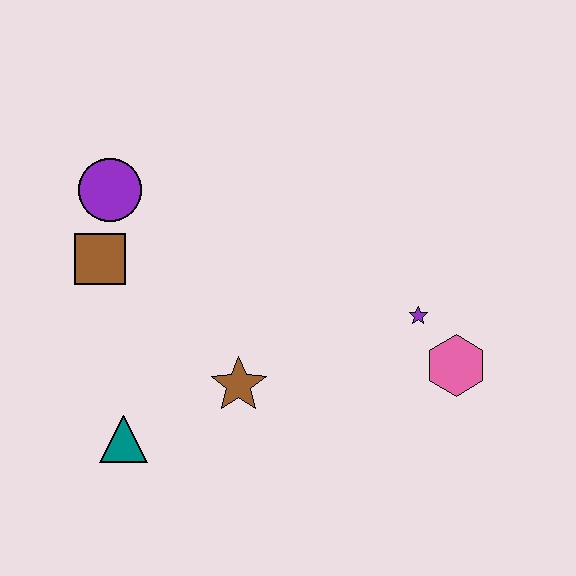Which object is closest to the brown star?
The teal triangle is closest to the brown star.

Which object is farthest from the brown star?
The purple circle is farthest from the brown star.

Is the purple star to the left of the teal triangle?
No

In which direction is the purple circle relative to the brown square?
The purple circle is above the brown square.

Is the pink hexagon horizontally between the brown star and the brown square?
No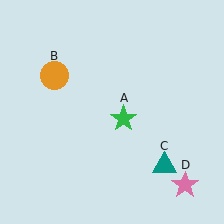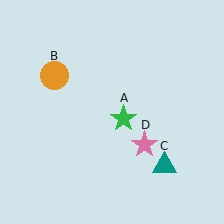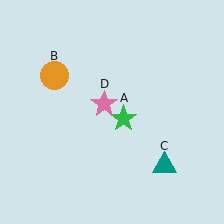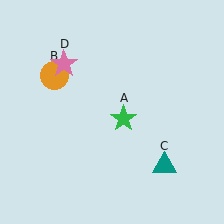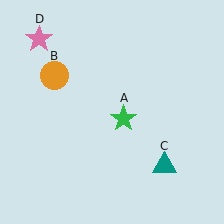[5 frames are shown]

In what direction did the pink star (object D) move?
The pink star (object D) moved up and to the left.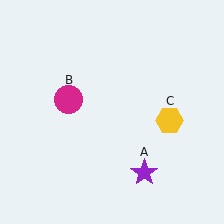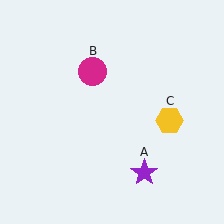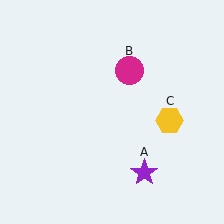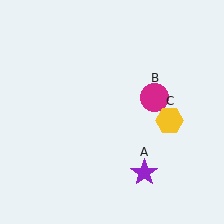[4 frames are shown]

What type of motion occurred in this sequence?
The magenta circle (object B) rotated clockwise around the center of the scene.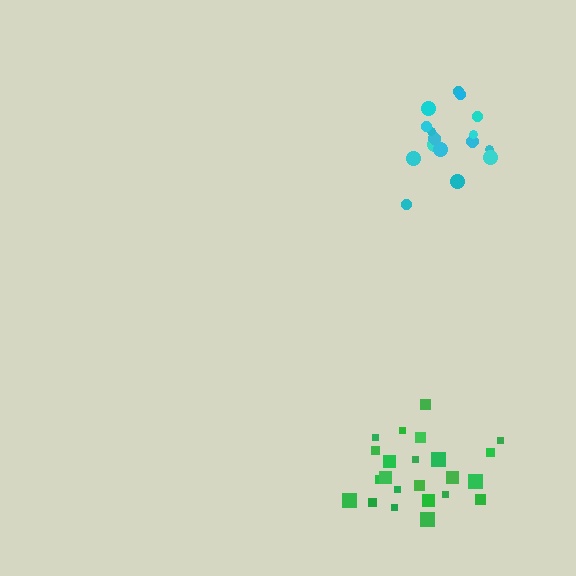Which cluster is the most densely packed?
Cyan.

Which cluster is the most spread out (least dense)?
Green.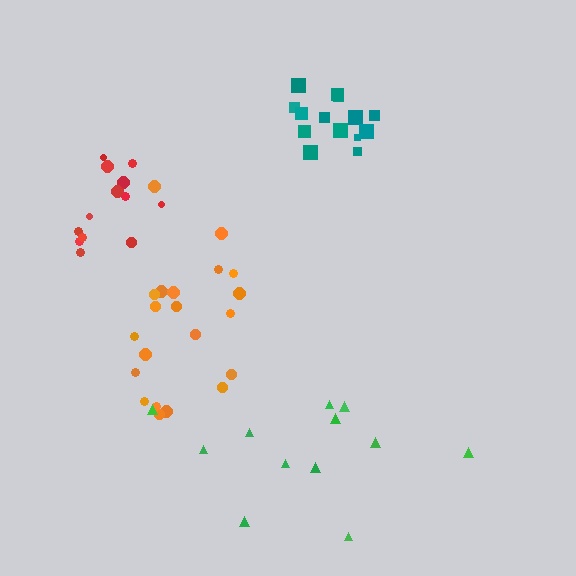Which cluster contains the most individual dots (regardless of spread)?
Orange (21).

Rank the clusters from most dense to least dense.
teal, red, orange, green.